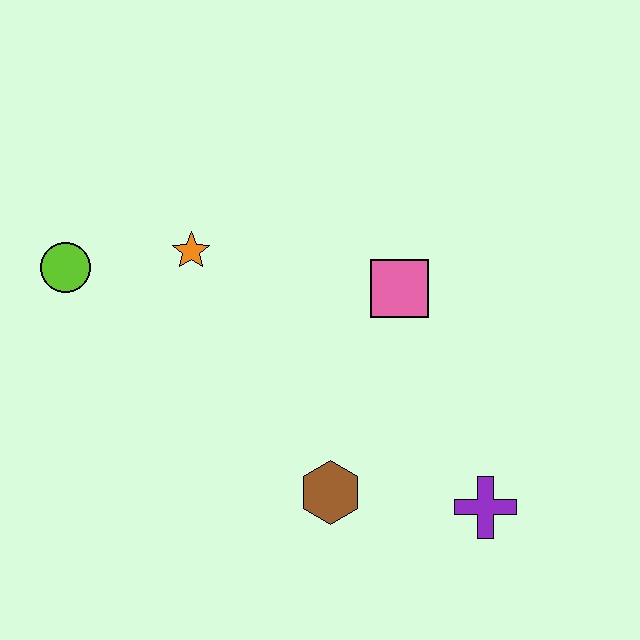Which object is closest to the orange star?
The lime circle is closest to the orange star.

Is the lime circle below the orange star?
Yes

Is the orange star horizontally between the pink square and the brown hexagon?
No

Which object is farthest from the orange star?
The purple cross is farthest from the orange star.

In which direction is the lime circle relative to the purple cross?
The lime circle is to the left of the purple cross.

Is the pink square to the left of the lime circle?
No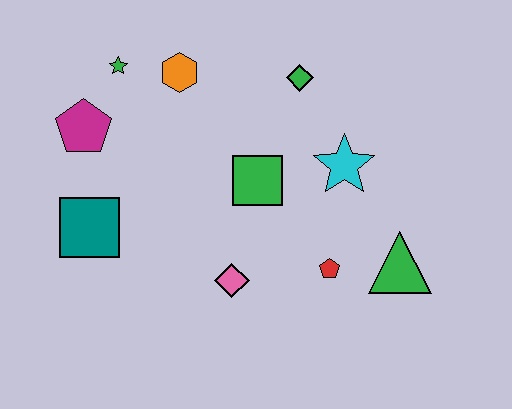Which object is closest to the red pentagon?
The green triangle is closest to the red pentagon.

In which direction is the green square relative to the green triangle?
The green square is to the left of the green triangle.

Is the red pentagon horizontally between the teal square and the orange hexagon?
No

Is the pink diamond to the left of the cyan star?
Yes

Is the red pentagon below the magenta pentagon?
Yes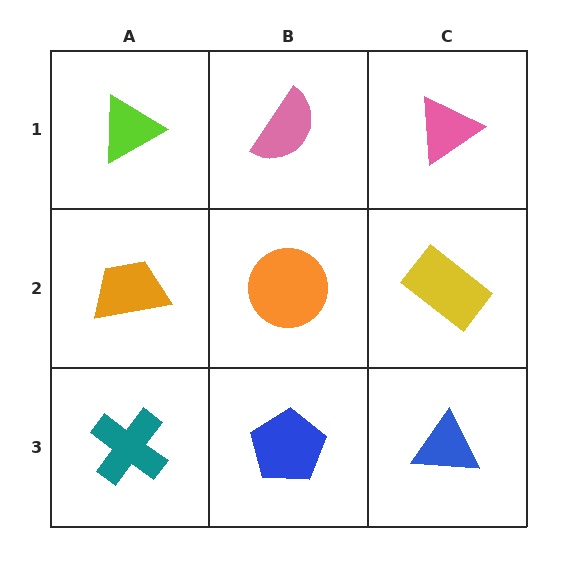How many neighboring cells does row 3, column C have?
2.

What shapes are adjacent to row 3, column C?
A yellow rectangle (row 2, column C), a blue pentagon (row 3, column B).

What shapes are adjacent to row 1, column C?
A yellow rectangle (row 2, column C), a pink semicircle (row 1, column B).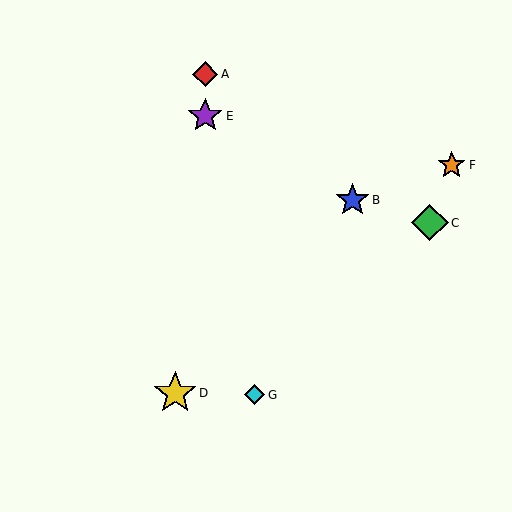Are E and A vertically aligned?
Yes, both are at x≈205.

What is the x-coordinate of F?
Object F is at x≈452.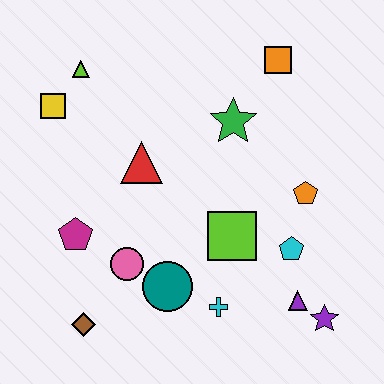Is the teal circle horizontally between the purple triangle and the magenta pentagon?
Yes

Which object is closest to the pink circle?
The teal circle is closest to the pink circle.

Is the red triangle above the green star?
No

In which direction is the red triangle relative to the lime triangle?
The red triangle is below the lime triangle.